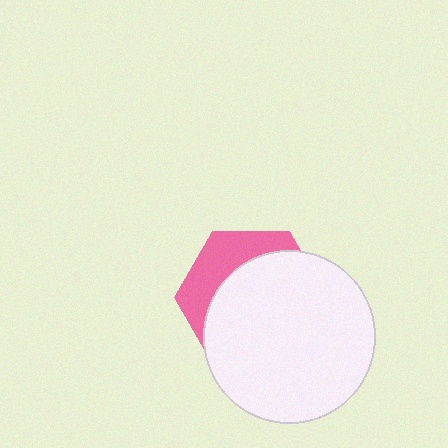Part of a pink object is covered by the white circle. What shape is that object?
It is a hexagon.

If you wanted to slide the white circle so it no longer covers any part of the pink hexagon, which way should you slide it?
Slide it toward the lower-right — that is the most direct way to separate the two shapes.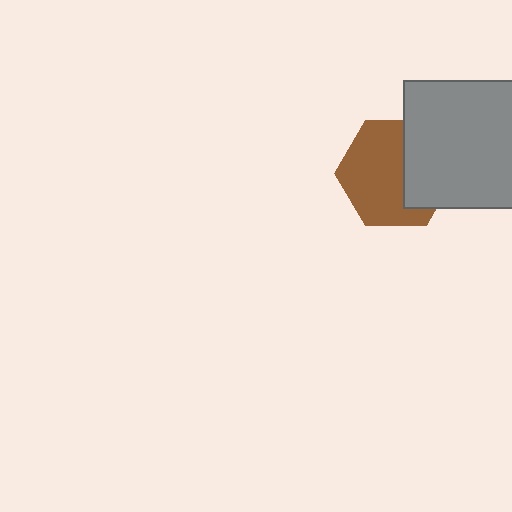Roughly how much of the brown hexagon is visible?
About half of it is visible (roughly 63%).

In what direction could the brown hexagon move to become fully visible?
The brown hexagon could move left. That would shift it out from behind the gray square entirely.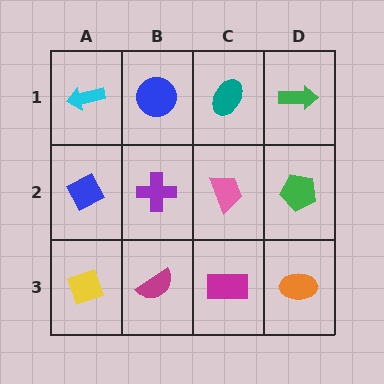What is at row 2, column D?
A green pentagon.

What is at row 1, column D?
A green arrow.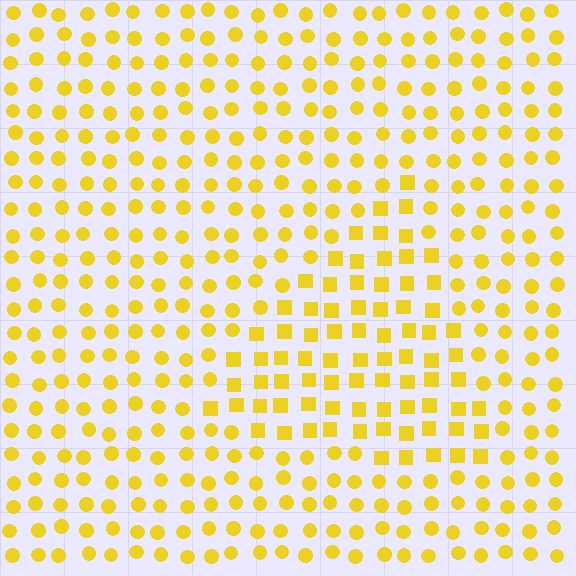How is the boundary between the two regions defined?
The boundary is defined by a change in element shape: squares inside vs. circles outside. All elements share the same color and spacing.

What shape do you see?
I see a triangle.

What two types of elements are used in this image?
The image uses squares inside the triangle region and circles outside it.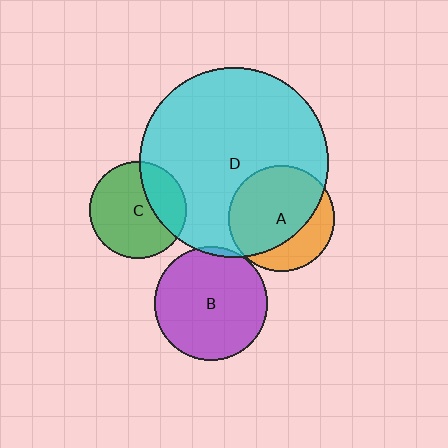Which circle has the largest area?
Circle D (cyan).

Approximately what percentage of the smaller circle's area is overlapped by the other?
Approximately 5%.